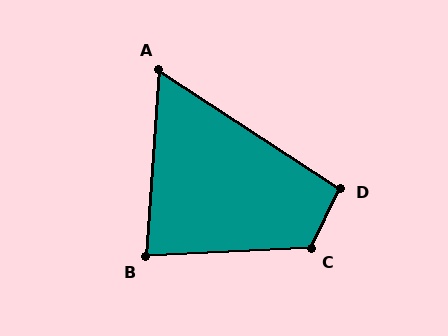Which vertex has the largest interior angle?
C, at approximately 119 degrees.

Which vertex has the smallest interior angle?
A, at approximately 61 degrees.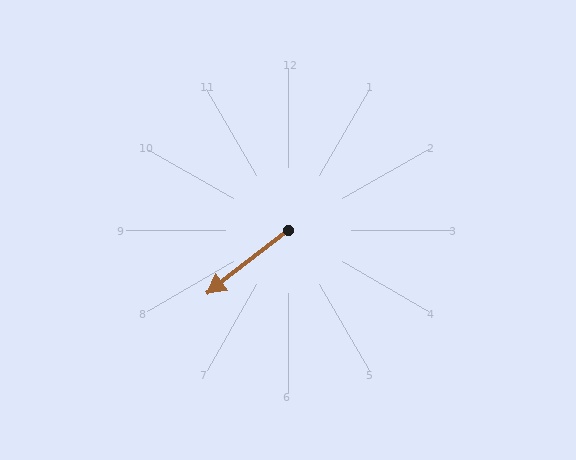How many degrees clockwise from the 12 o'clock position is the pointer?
Approximately 232 degrees.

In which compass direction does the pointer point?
Southwest.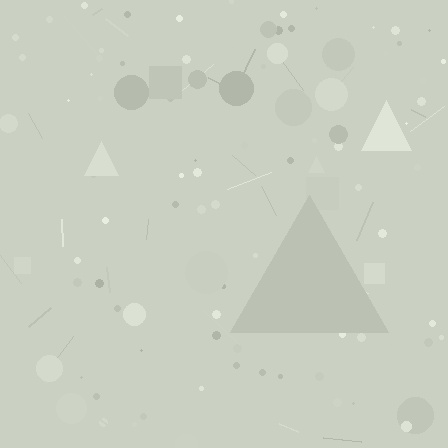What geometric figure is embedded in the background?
A triangle is embedded in the background.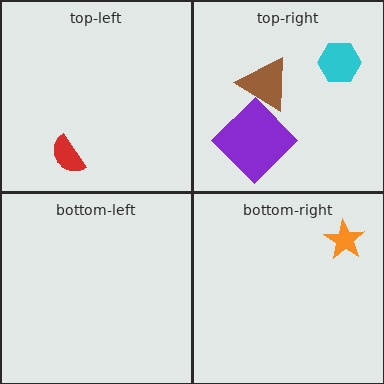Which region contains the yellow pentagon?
The top-right region.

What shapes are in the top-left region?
The red semicircle.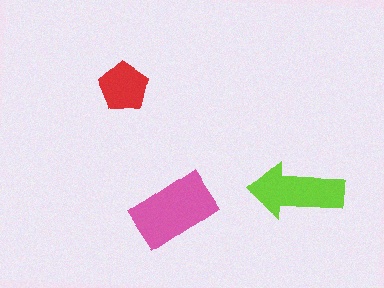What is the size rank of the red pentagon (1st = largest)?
3rd.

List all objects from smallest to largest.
The red pentagon, the lime arrow, the pink rectangle.